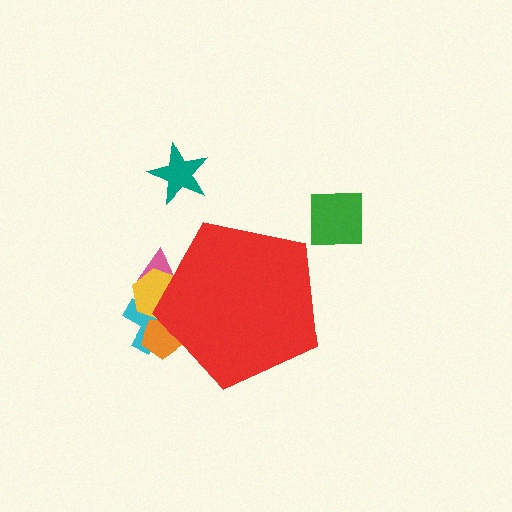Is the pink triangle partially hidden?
Yes, the pink triangle is partially hidden behind the red pentagon.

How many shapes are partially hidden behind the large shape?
4 shapes are partially hidden.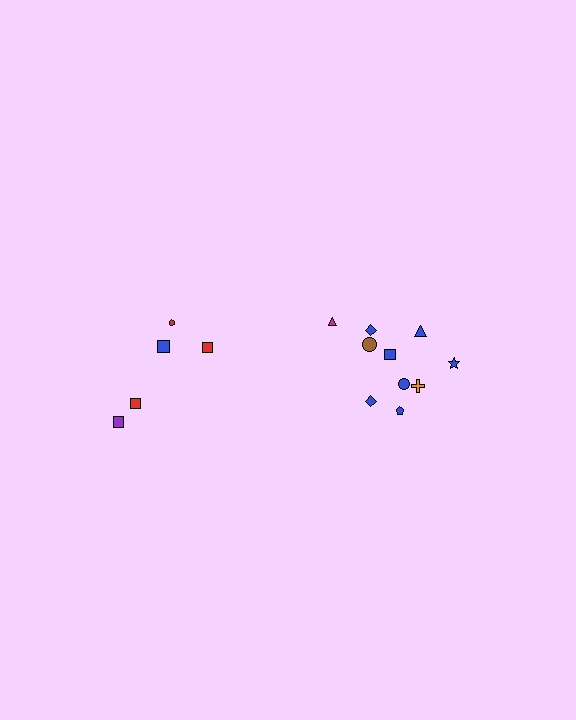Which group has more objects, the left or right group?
The right group.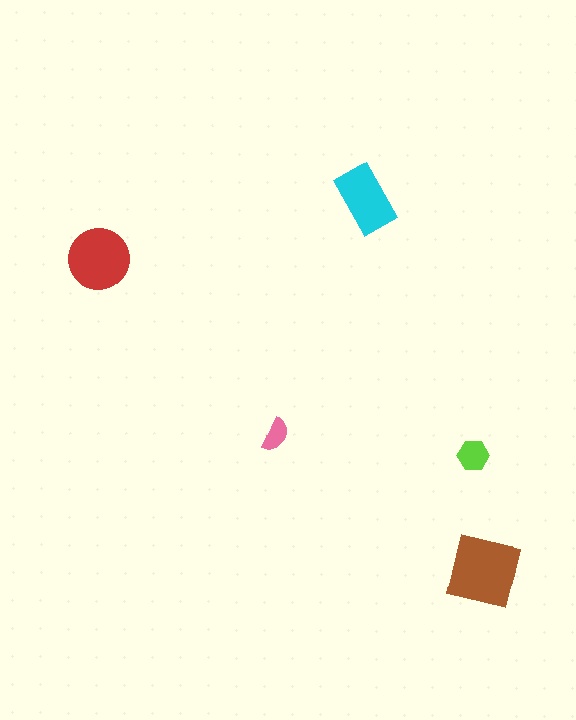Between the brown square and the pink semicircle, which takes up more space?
The brown square.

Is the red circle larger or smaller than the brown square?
Smaller.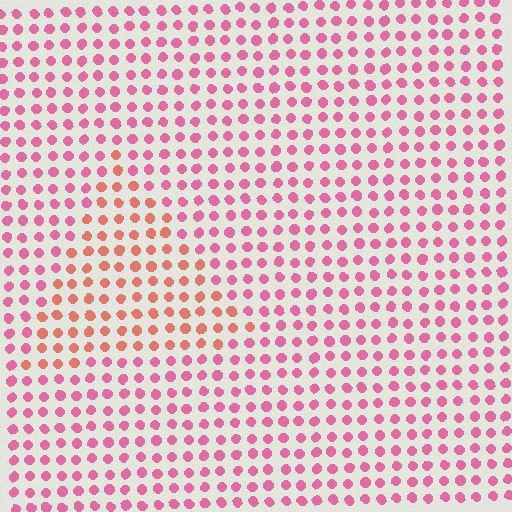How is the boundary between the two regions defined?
The boundary is defined purely by a slight shift in hue (about 36 degrees). Spacing, size, and orientation are identical on both sides.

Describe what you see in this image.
The image is filled with small pink elements in a uniform arrangement. A triangle-shaped region is visible where the elements are tinted to a slightly different hue, forming a subtle color boundary.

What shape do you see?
I see a triangle.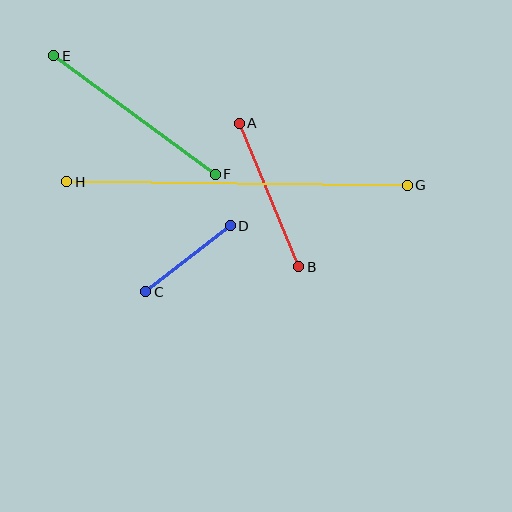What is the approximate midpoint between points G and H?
The midpoint is at approximately (237, 184) pixels.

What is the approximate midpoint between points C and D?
The midpoint is at approximately (188, 259) pixels.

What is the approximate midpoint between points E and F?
The midpoint is at approximately (134, 115) pixels.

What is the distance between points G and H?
The distance is approximately 341 pixels.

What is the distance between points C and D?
The distance is approximately 107 pixels.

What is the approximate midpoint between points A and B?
The midpoint is at approximately (269, 195) pixels.